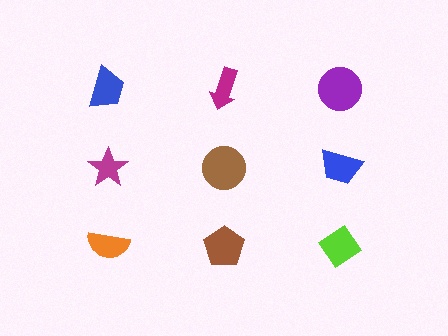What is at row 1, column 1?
A blue trapezoid.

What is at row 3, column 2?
A brown pentagon.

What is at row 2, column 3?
A blue trapezoid.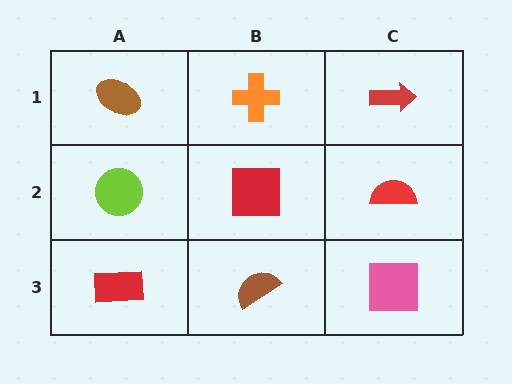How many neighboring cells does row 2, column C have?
3.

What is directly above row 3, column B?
A red square.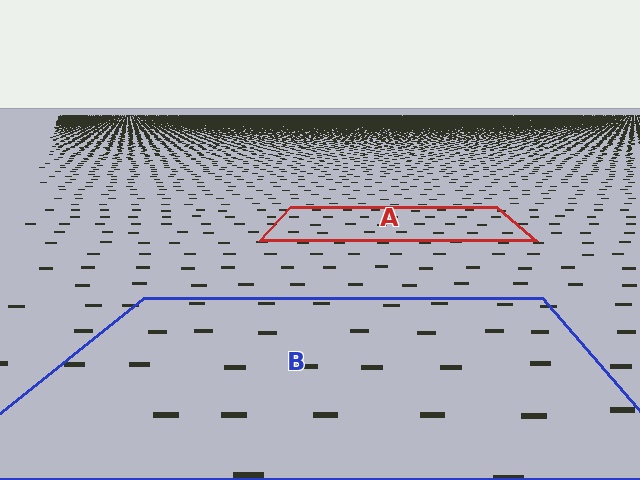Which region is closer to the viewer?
Region B is closer. The texture elements there are larger and more spread out.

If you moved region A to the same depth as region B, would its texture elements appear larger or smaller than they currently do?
They would appear larger. At a closer depth, the same texture elements are projected at a bigger on-screen size.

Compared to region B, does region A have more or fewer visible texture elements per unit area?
Region A has more texture elements per unit area — they are packed more densely because it is farther away.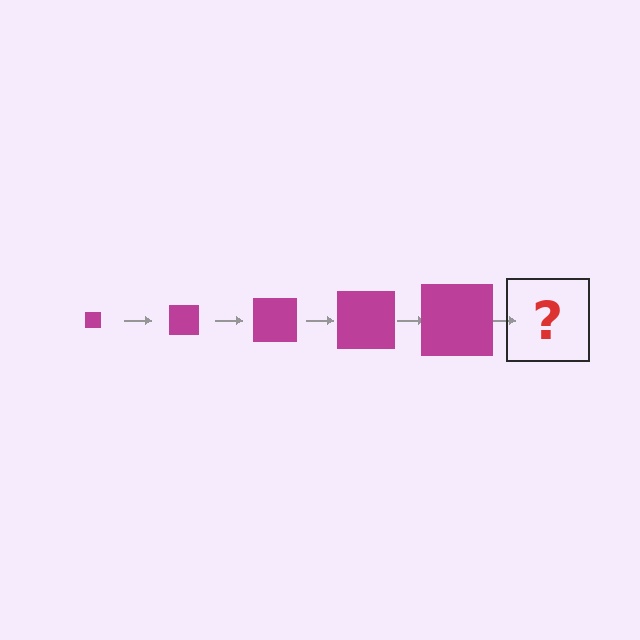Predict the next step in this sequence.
The next step is a magenta square, larger than the previous one.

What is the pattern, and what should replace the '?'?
The pattern is that the square gets progressively larger each step. The '?' should be a magenta square, larger than the previous one.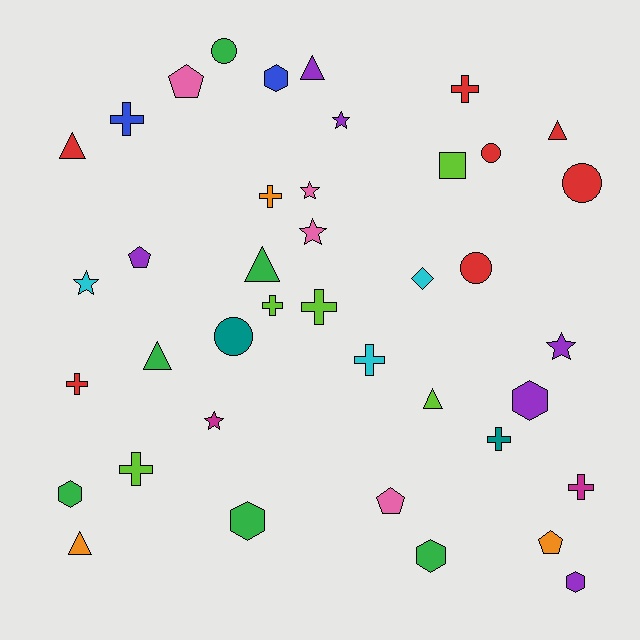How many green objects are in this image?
There are 6 green objects.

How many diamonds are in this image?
There is 1 diamond.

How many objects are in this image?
There are 40 objects.